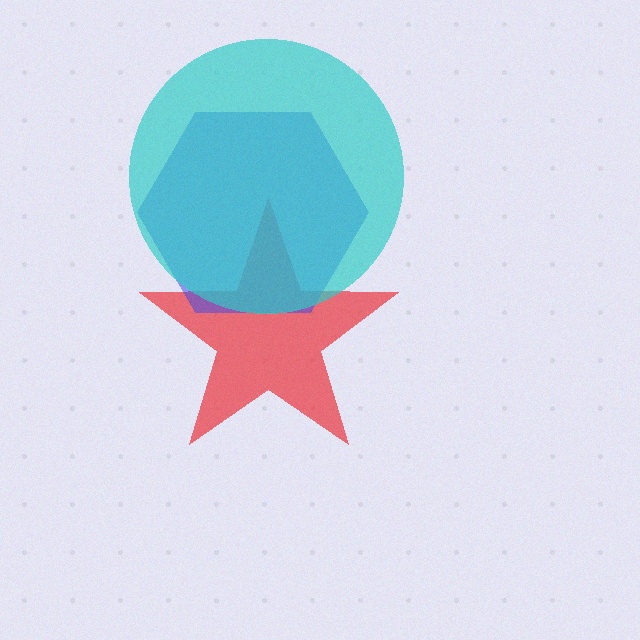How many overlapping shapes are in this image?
There are 3 overlapping shapes in the image.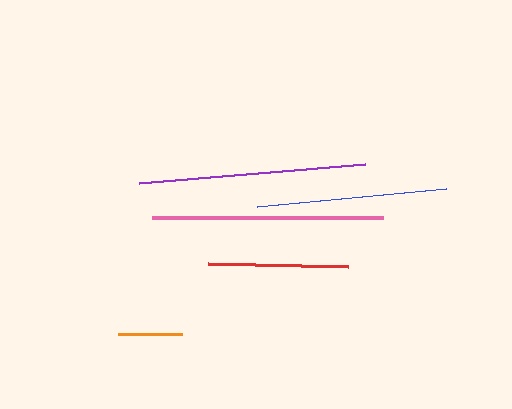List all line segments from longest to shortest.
From longest to shortest: pink, purple, blue, red, orange.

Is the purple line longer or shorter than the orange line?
The purple line is longer than the orange line.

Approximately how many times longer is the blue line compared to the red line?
The blue line is approximately 1.4 times the length of the red line.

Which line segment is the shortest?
The orange line is the shortest at approximately 64 pixels.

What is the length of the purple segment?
The purple segment is approximately 226 pixels long.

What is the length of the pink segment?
The pink segment is approximately 232 pixels long.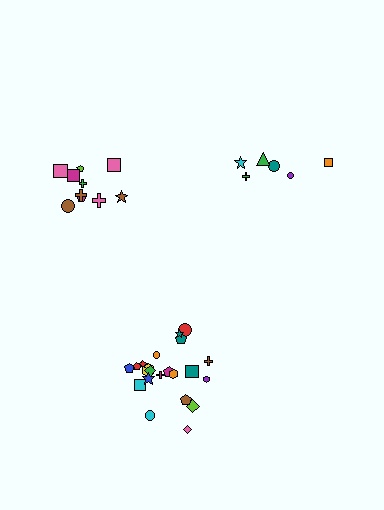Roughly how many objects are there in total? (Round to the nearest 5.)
Roughly 40 objects in total.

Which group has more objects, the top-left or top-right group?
The top-left group.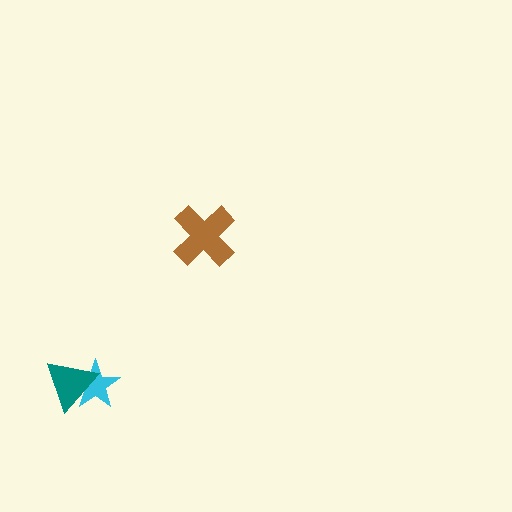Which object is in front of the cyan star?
The teal triangle is in front of the cyan star.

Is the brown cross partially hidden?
No, no other shape covers it.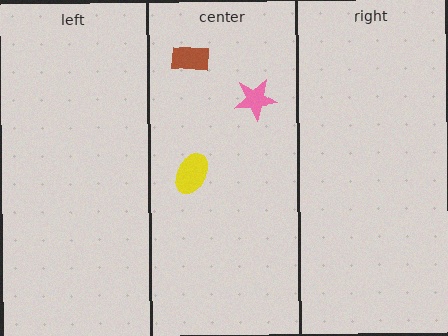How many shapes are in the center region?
3.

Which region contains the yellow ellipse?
The center region.